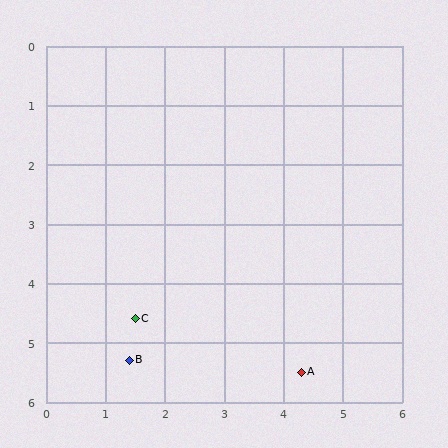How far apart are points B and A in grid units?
Points B and A are about 2.9 grid units apart.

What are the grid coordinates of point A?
Point A is at approximately (4.3, 5.5).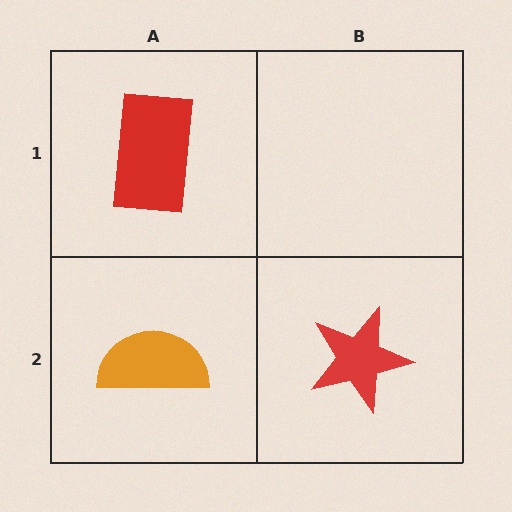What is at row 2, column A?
An orange semicircle.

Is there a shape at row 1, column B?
No, that cell is empty.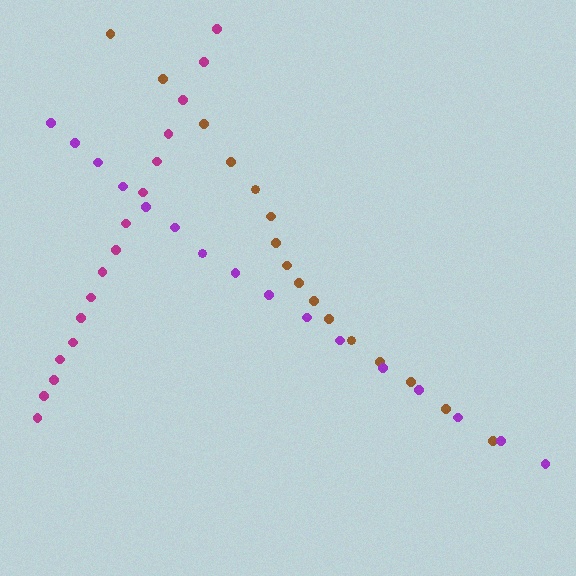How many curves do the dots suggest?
There are 3 distinct paths.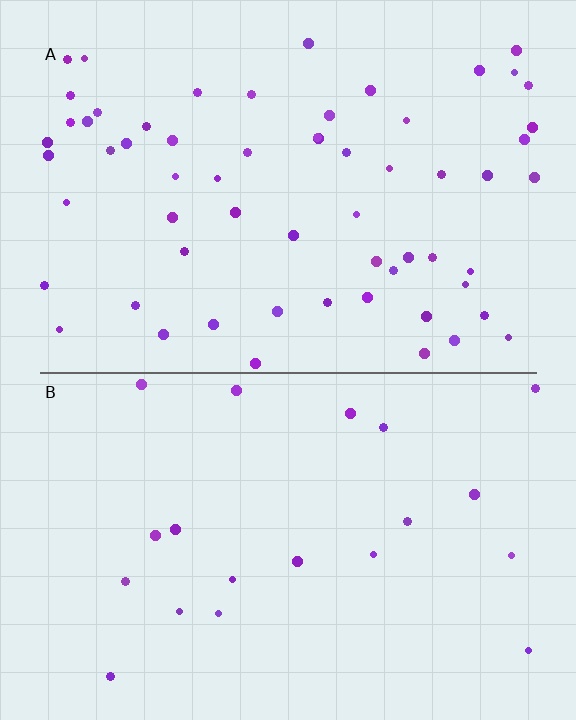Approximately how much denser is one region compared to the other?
Approximately 3.1× — region A over region B.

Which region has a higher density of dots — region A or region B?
A (the top).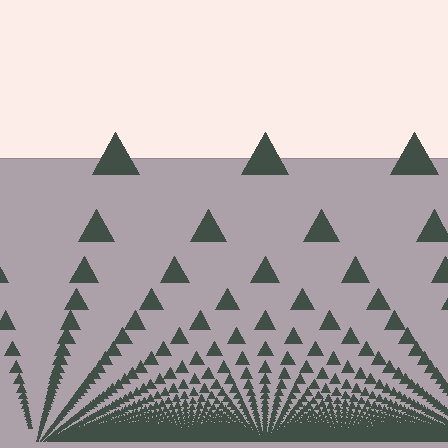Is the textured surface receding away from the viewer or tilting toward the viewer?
The surface appears to tilt toward the viewer. Texture elements get larger and sparser toward the top.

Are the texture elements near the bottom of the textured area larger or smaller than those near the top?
Smaller. The gradient is inverted — elements near the bottom are smaller and denser.